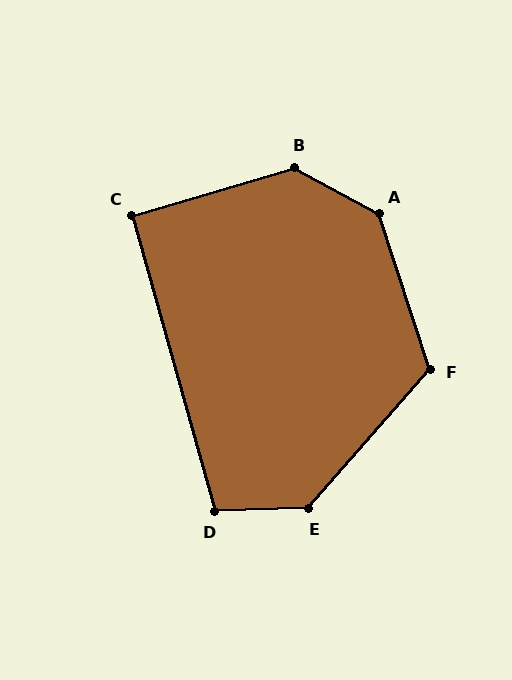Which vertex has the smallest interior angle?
C, at approximately 91 degrees.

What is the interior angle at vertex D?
Approximately 104 degrees (obtuse).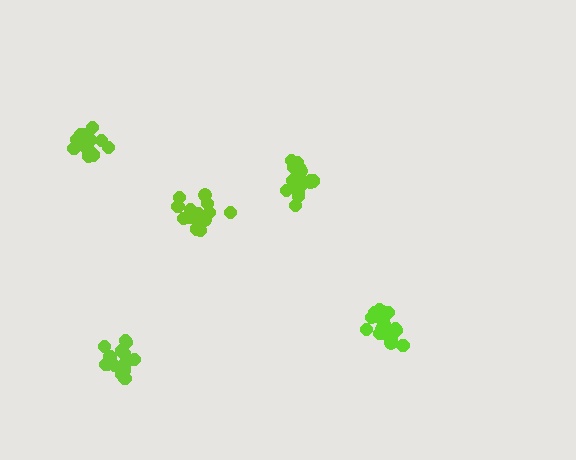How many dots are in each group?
Group 1: 15 dots, Group 2: 17 dots, Group 3: 15 dots, Group 4: 19 dots, Group 5: 14 dots (80 total).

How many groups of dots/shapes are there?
There are 5 groups.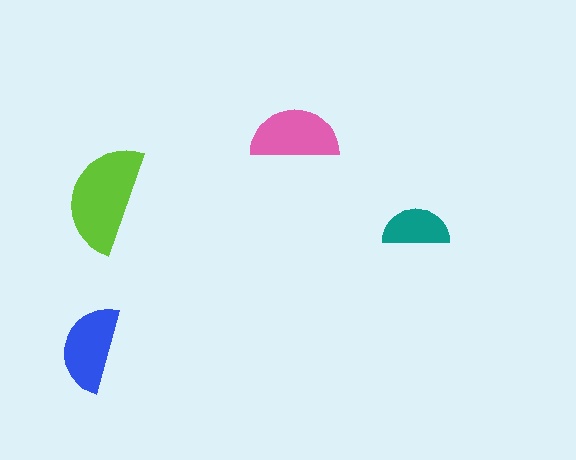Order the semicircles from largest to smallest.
the lime one, the pink one, the blue one, the teal one.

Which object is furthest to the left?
The blue semicircle is leftmost.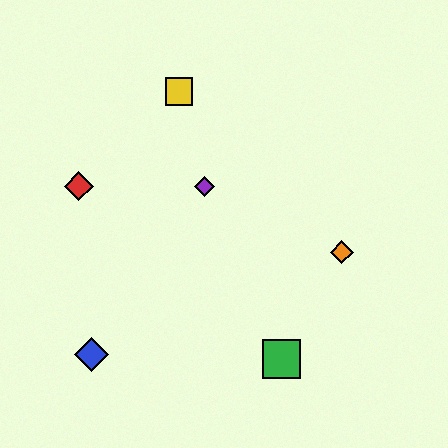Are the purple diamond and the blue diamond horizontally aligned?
No, the purple diamond is at y≈186 and the blue diamond is at y≈354.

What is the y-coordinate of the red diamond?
The red diamond is at y≈186.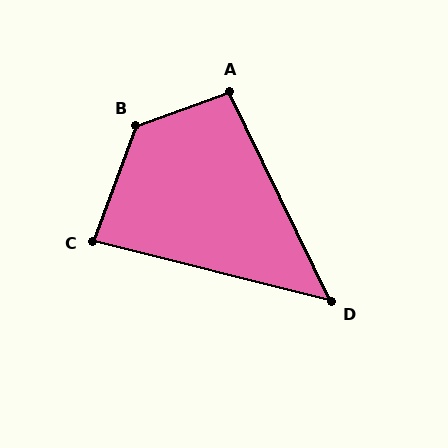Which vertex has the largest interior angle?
B, at approximately 130 degrees.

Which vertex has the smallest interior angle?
D, at approximately 50 degrees.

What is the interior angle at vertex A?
Approximately 96 degrees (obtuse).